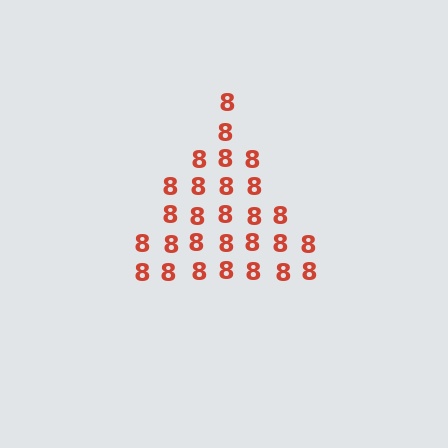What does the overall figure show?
The overall figure shows a triangle.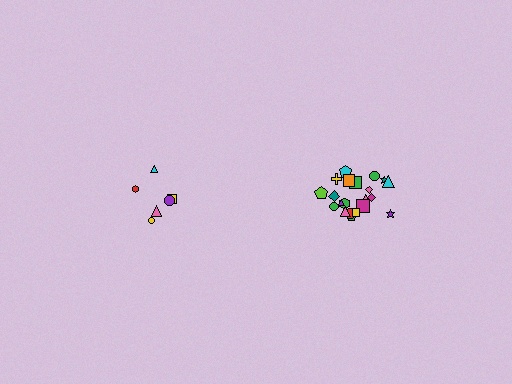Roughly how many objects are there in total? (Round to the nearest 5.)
Roughly 30 objects in total.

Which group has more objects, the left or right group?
The right group.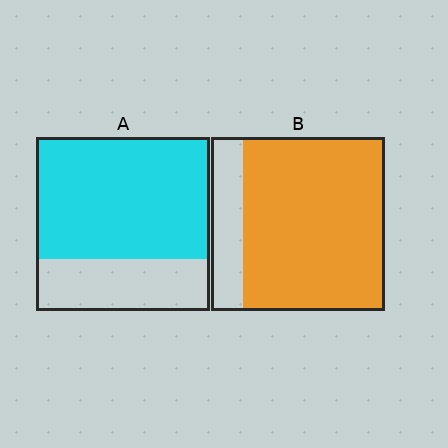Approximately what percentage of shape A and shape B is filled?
A is approximately 70% and B is approximately 80%.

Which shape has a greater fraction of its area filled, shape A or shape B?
Shape B.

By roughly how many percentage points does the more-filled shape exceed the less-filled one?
By roughly 10 percentage points (B over A).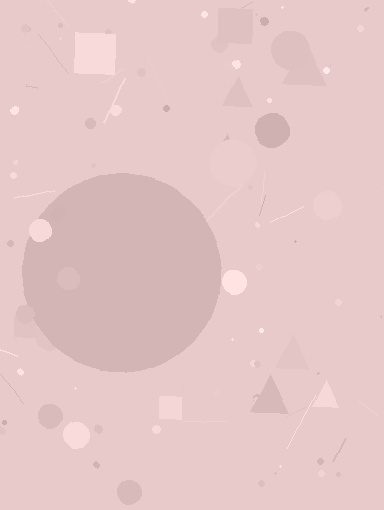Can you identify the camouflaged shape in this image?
The camouflaged shape is a circle.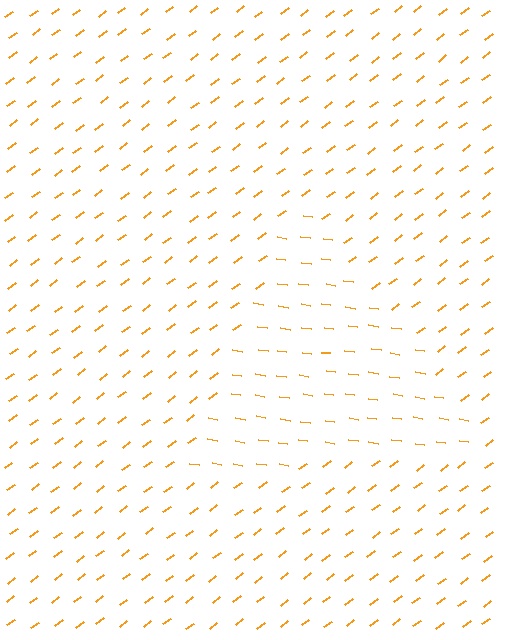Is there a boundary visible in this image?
Yes, there is a texture boundary formed by a change in line orientation.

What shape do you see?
I see a triangle.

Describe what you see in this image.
The image is filled with small orange line segments. A triangle region in the image has lines oriented differently from the surrounding lines, creating a visible texture boundary.